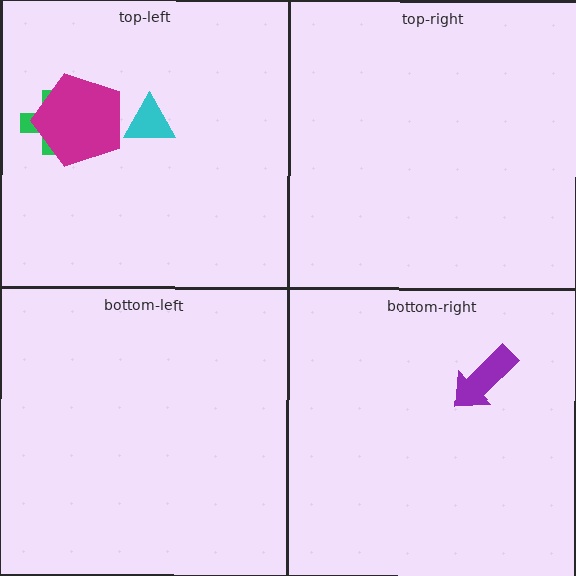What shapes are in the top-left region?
The green cross, the cyan triangle, the magenta pentagon.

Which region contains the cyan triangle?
The top-left region.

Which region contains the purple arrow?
The bottom-right region.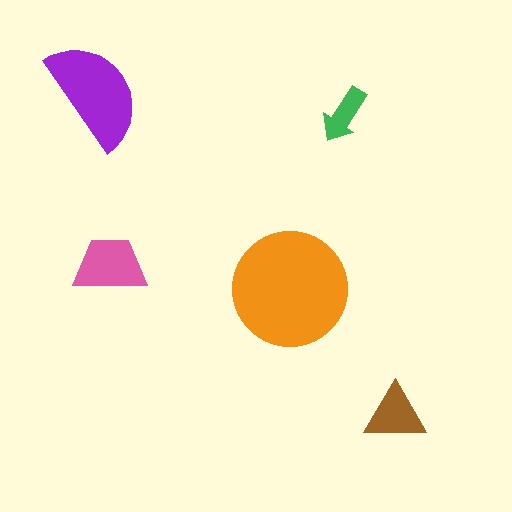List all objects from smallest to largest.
The green arrow, the brown triangle, the pink trapezoid, the purple semicircle, the orange circle.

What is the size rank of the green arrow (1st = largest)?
5th.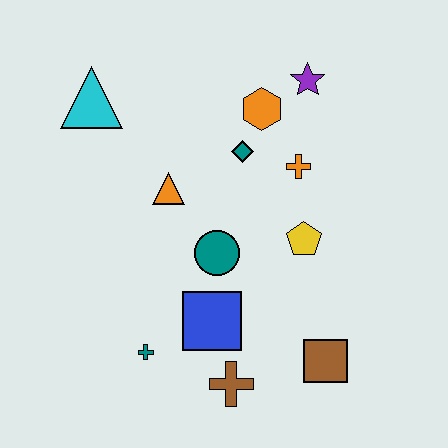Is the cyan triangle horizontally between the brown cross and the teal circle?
No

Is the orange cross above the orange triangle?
Yes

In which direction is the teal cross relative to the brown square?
The teal cross is to the left of the brown square.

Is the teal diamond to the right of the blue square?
Yes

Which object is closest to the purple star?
The orange hexagon is closest to the purple star.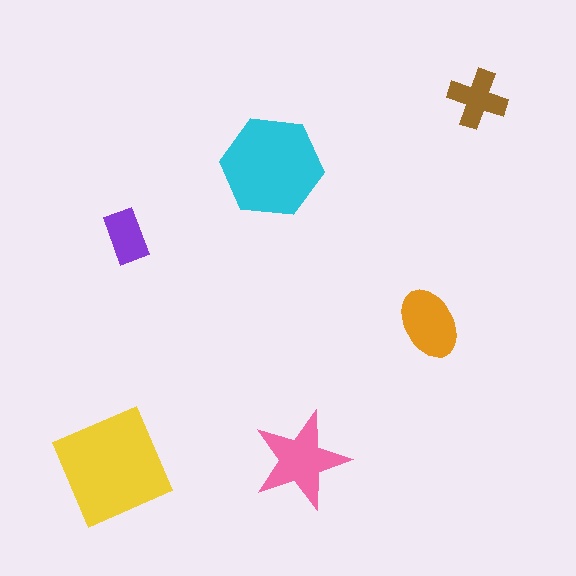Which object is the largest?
The yellow square.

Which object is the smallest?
The purple rectangle.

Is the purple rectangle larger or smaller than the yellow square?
Smaller.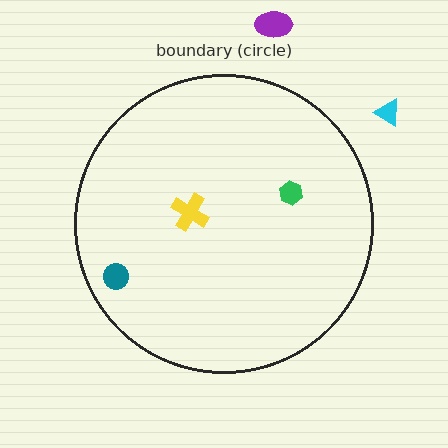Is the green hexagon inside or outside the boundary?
Inside.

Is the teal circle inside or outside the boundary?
Inside.